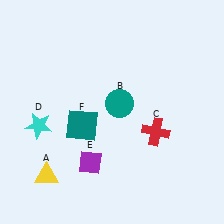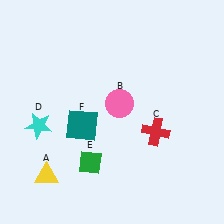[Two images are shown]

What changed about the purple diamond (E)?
In Image 1, E is purple. In Image 2, it changed to green.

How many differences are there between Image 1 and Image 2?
There are 2 differences between the two images.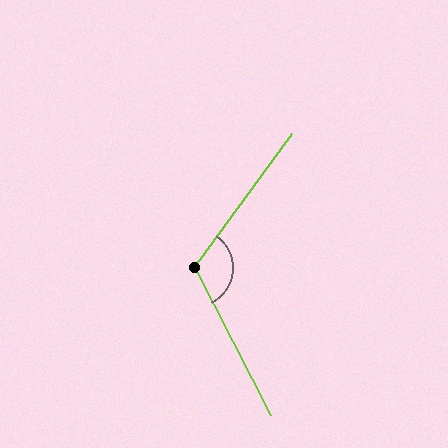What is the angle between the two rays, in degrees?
Approximately 116 degrees.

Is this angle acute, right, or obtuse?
It is obtuse.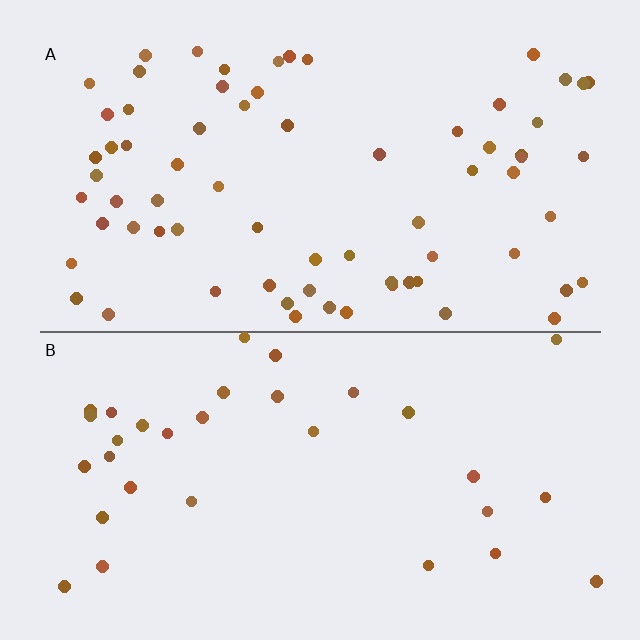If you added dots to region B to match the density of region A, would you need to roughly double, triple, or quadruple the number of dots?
Approximately double.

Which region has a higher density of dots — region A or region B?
A (the top).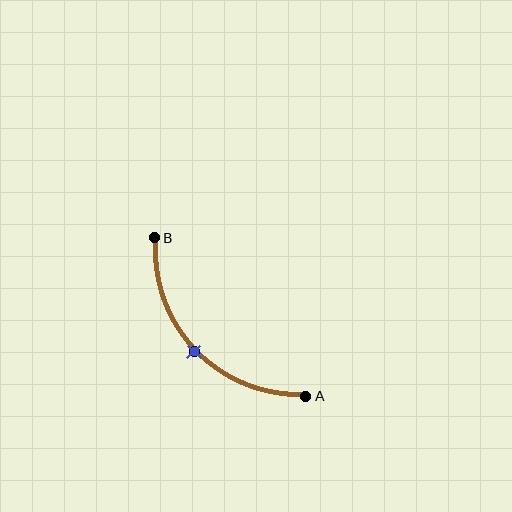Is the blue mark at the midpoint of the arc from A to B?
Yes. The blue mark lies on the arc at equal arc-length from both A and B — it is the arc midpoint.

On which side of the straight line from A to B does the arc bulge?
The arc bulges below and to the left of the straight line connecting A and B.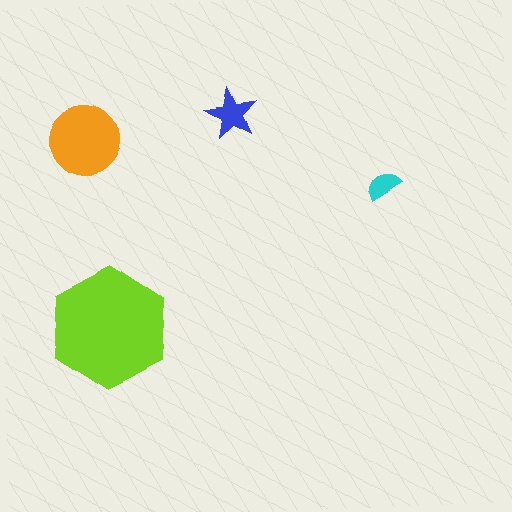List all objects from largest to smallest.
The lime hexagon, the orange circle, the blue star, the cyan semicircle.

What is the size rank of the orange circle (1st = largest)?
2nd.